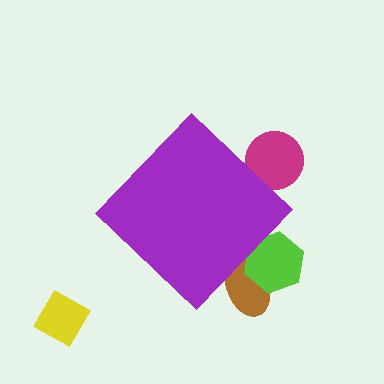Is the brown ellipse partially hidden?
Yes, the brown ellipse is partially hidden behind the purple diamond.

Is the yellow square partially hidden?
No, the yellow square is fully visible.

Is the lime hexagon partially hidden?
Yes, the lime hexagon is partially hidden behind the purple diamond.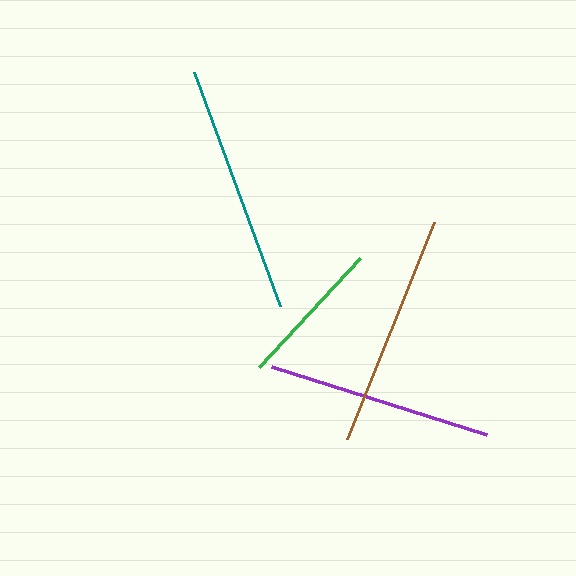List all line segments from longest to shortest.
From longest to shortest: teal, brown, purple, green.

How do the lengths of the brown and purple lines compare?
The brown and purple lines are approximately the same length.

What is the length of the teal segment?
The teal segment is approximately 250 pixels long.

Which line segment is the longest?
The teal line is the longest at approximately 250 pixels.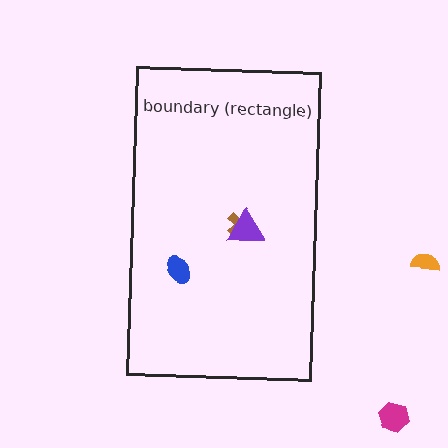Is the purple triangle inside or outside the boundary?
Inside.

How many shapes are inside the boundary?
3 inside, 2 outside.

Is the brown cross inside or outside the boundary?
Inside.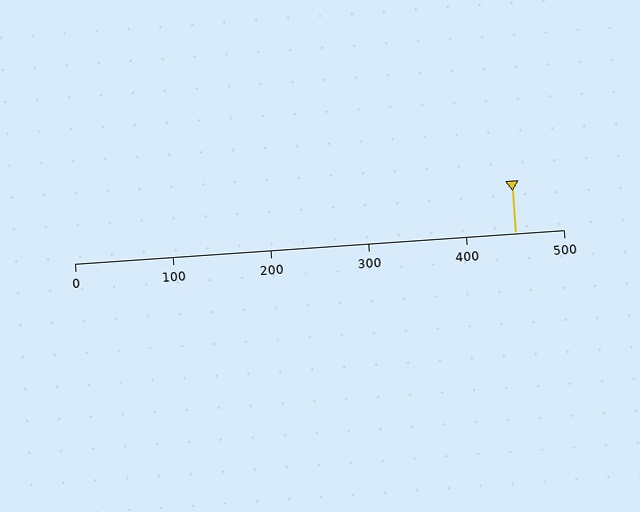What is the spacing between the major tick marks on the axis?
The major ticks are spaced 100 apart.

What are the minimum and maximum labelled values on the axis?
The axis runs from 0 to 500.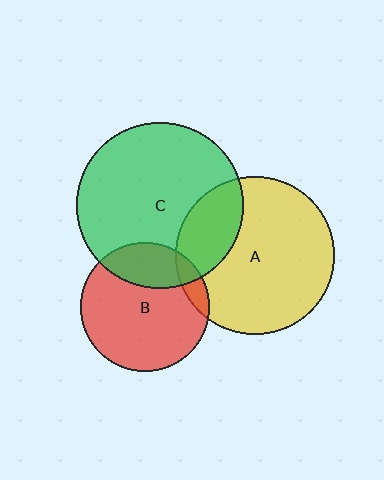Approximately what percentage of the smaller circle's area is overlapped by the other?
Approximately 25%.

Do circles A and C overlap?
Yes.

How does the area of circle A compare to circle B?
Approximately 1.5 times.